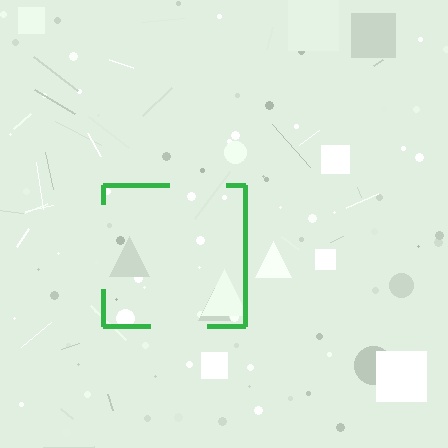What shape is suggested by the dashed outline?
The dashed outline suggests a square.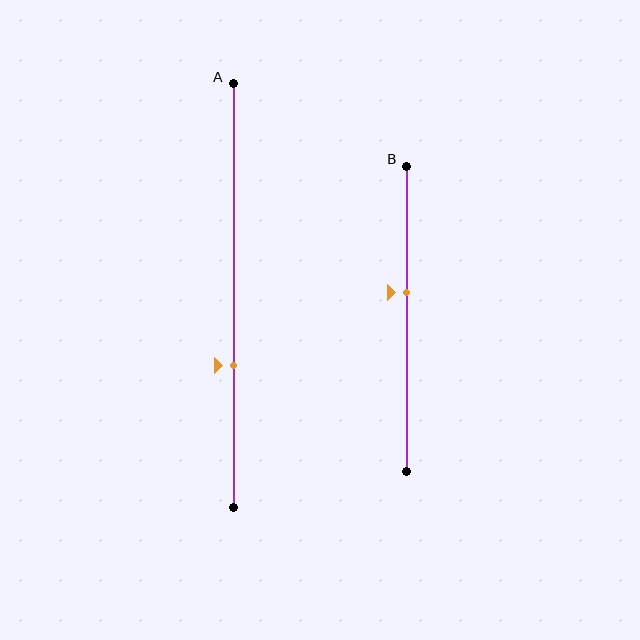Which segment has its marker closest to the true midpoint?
Segment B has its marker closest to the true midpoint.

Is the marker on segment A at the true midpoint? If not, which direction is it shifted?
No, the marker on segment A is shifted downward by about 16% of the segment length.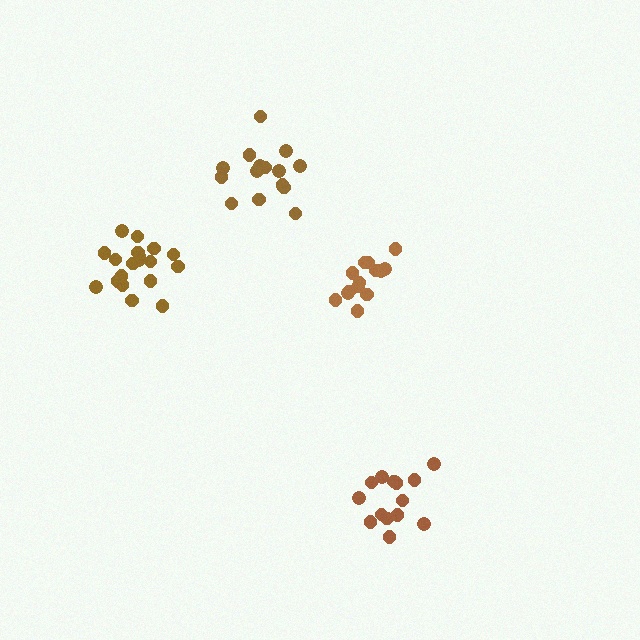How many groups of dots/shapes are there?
There are 4 groups.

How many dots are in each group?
Group 1: 19 dots, Group 2: 15 dots, Group 3: 14 dots, Group 4: 14 dots (62 total).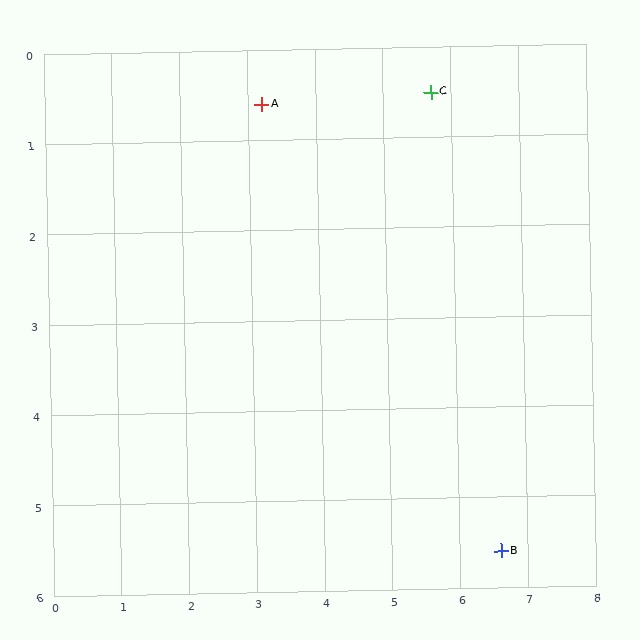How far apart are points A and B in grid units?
Points A and B are about 6.0 grid units apart.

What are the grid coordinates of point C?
Point C is at approximately (5.7, 0.5).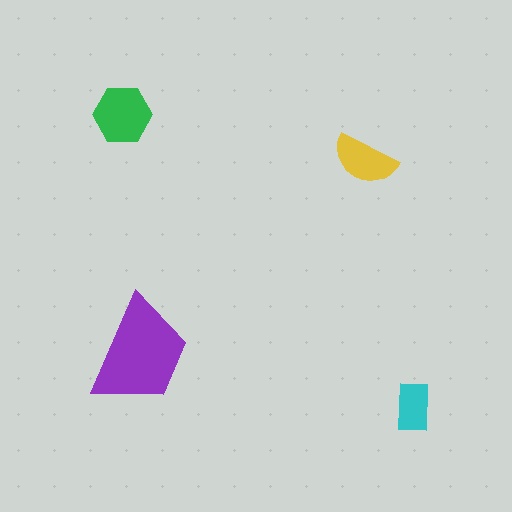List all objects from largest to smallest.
The purple trapezoid, the green hexagon, the yellow semicircle, the cyan rectangle.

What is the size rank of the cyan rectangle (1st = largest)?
4th.